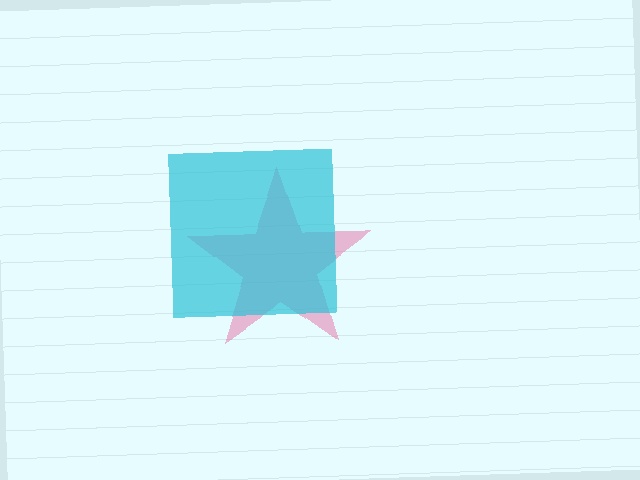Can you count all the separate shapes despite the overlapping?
Yes, there are 2 separate shapes.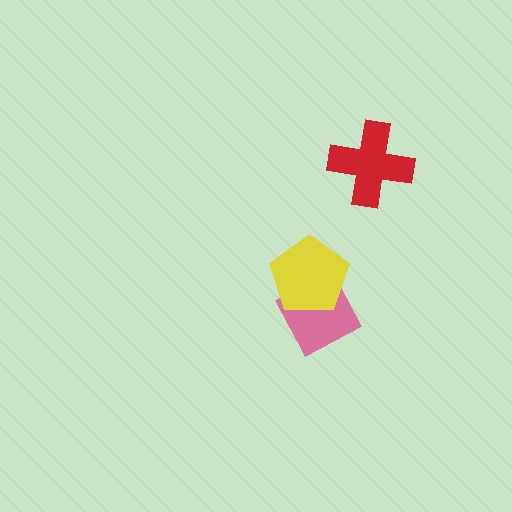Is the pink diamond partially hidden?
Yes, it is partially covered by another shape.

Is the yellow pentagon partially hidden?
No, no other shape covers it.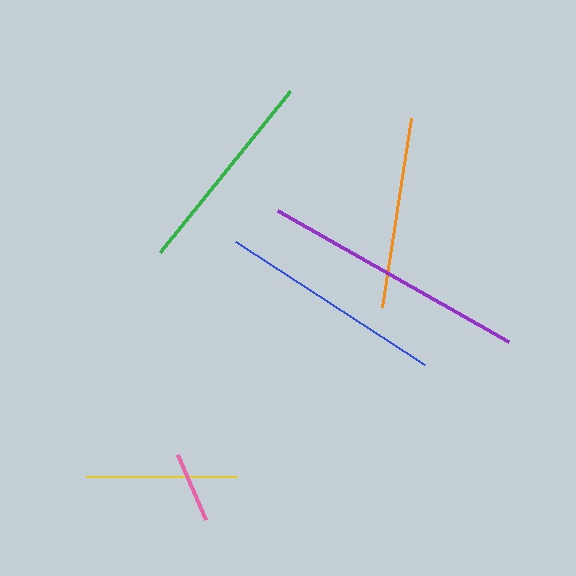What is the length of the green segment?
The green segment is approximately 207 pixels long.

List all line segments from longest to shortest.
From longest to shortest: purple, blue, green, orange, yellow, pink.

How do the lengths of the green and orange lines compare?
The green and orange lines are approximately the same length.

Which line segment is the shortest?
The pink line is the shortest at approximately 72 pixels.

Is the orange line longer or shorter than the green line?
The green line is longer than the orange line.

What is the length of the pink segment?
The pink segment is approximately 72 pixels long.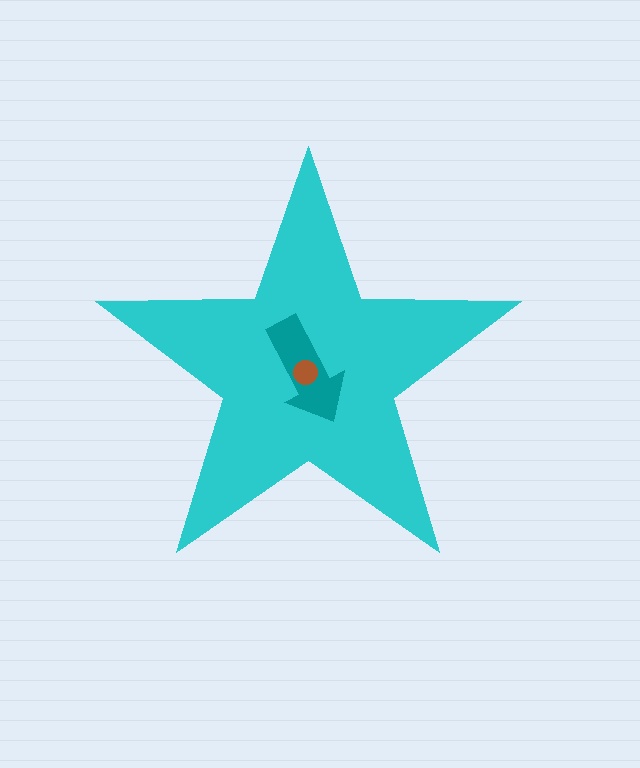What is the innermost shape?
The brown circle.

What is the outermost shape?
The cyan star.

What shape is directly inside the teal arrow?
The brown circle.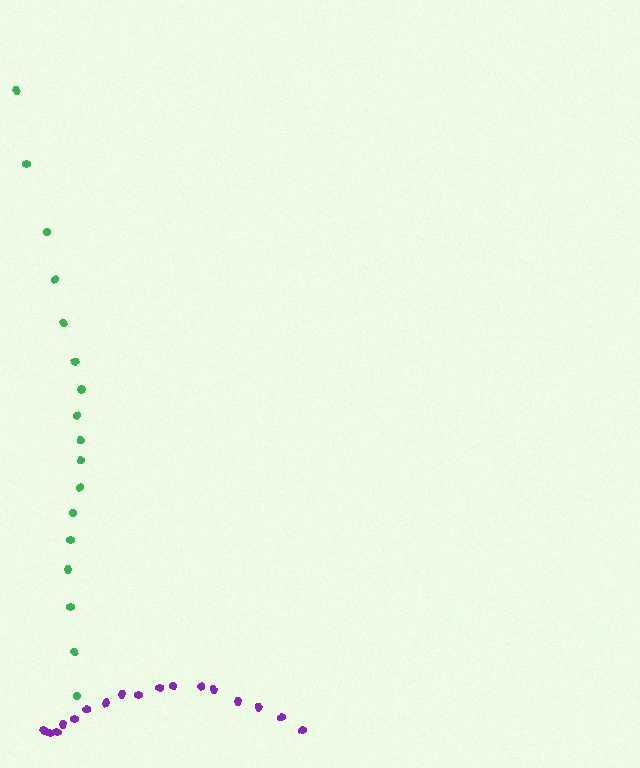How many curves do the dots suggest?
There are 2 distinct paths.